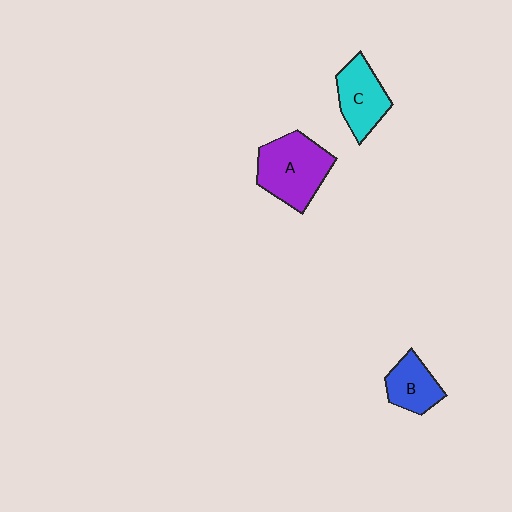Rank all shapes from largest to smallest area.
From largest to smallest: A (purple), C (cyan), B (blue).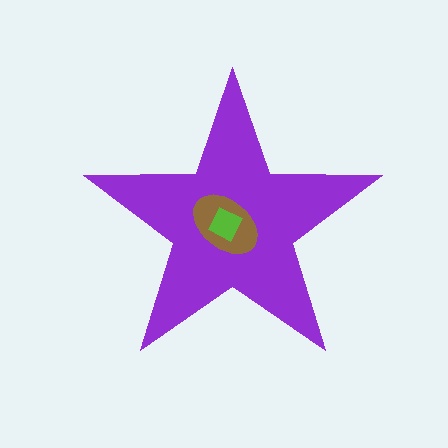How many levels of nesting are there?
3.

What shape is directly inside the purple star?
The brown ellipse.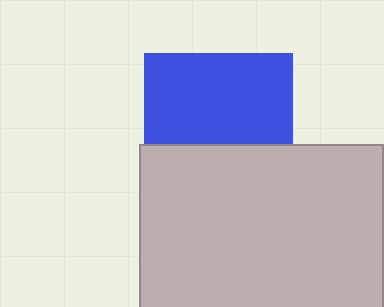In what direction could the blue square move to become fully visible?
The blue square could move up. That would shift it out from behind the light gray rectangle entirely.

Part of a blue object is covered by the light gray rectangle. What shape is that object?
It is a square.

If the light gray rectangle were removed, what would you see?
You would see the complete blue square.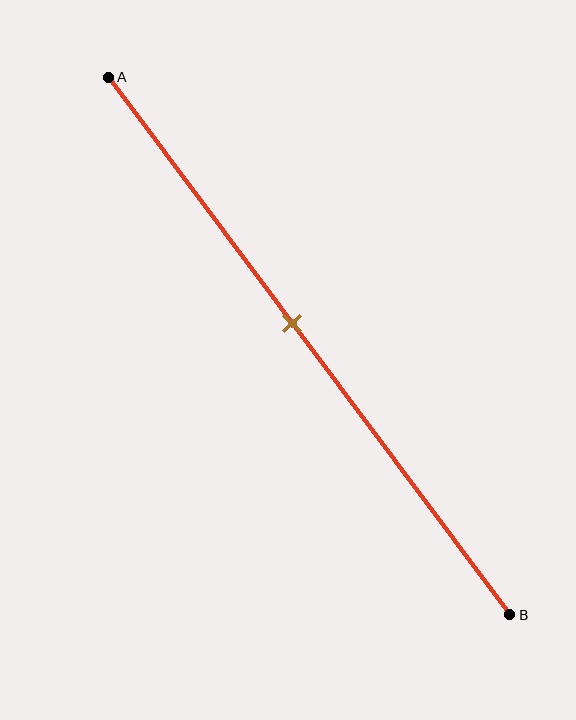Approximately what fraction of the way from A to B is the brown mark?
The brown mark is approximately 45% of the way from A to B.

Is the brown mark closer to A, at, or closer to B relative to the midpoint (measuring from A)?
The brown mark is closer to point A than the midpoint of segment AB.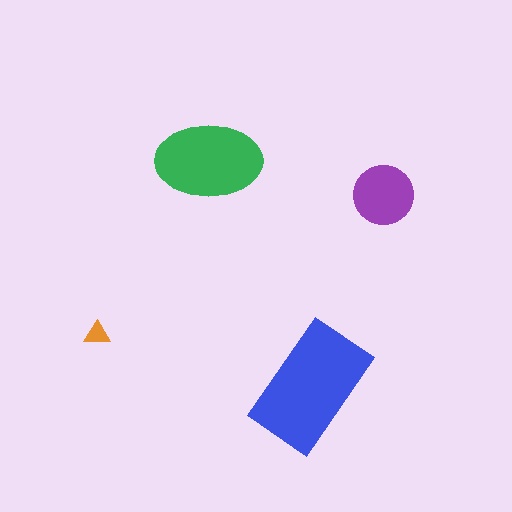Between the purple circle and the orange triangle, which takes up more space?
The purple circle.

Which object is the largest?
The blue rectangle.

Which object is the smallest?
The orange triangle.